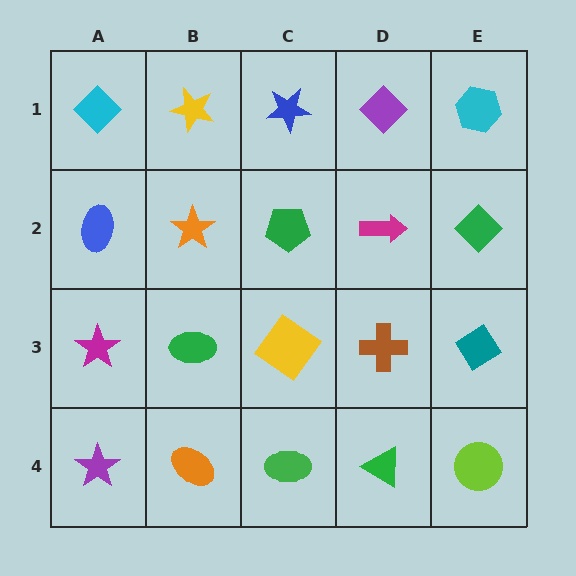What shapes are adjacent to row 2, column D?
A purple diamond (row 1, column D), a brown cross (row 3, column D), a green pentagon (row 2, column C), a green diamond (row 2, column E).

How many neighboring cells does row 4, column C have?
3.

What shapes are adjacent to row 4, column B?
A green ellipse (row 3, column B), a purple star (row 4, column A), a green ellipse (row 4, column C).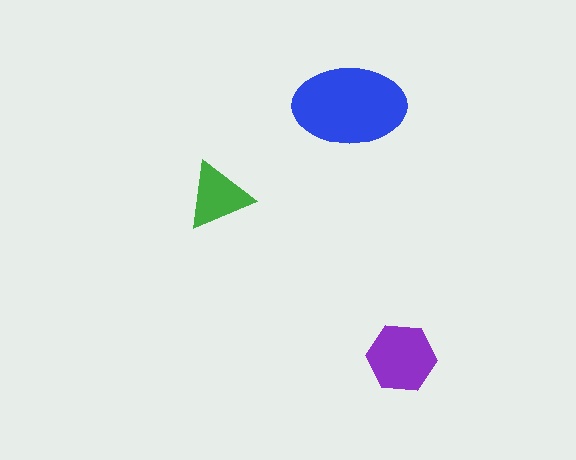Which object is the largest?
The blue ellipse.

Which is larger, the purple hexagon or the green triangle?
The purple hexagon.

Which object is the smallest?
The green triangle.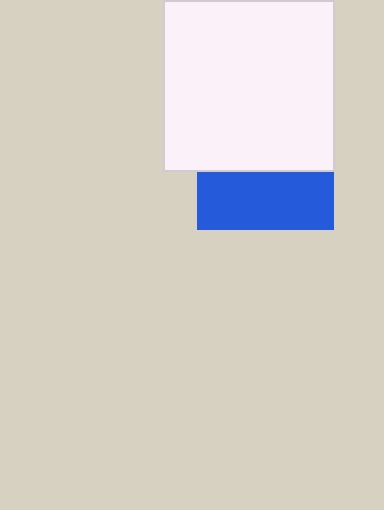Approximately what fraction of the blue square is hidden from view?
Roughly 58% of the blue square is hidden behind the white square.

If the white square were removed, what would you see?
You would see the complete blue square.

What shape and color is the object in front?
The object in front is a white square.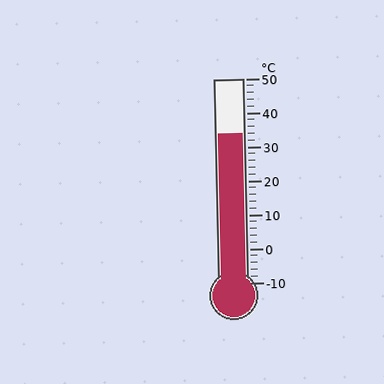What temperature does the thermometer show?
The thermometer shows approximately 34°C.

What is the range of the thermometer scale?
The thermometer scale ranges from -10°C to 50°C.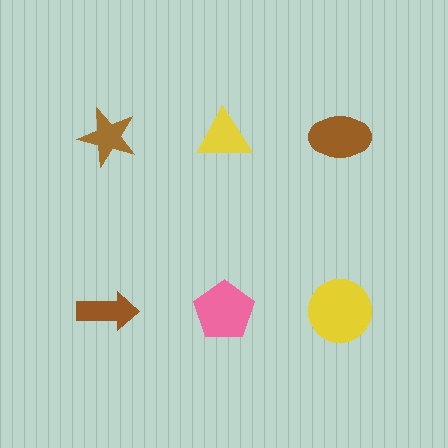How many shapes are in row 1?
3 shapes.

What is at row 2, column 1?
A brown arrow.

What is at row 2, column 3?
A yellow circle.